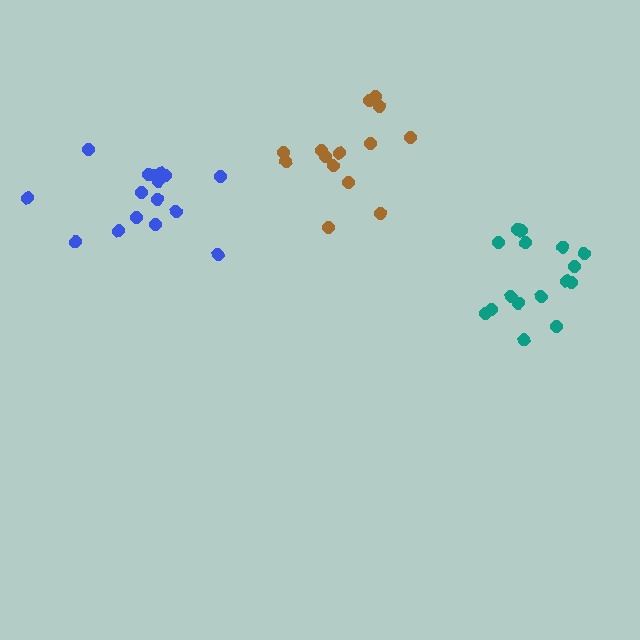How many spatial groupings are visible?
There are 3 spatial groupings.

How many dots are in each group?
Group 1: 16 dots, Group 2: 16 dots, Group 3: 14 dots (46 total).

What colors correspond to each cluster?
The clusters are colored: blue, teal, brown.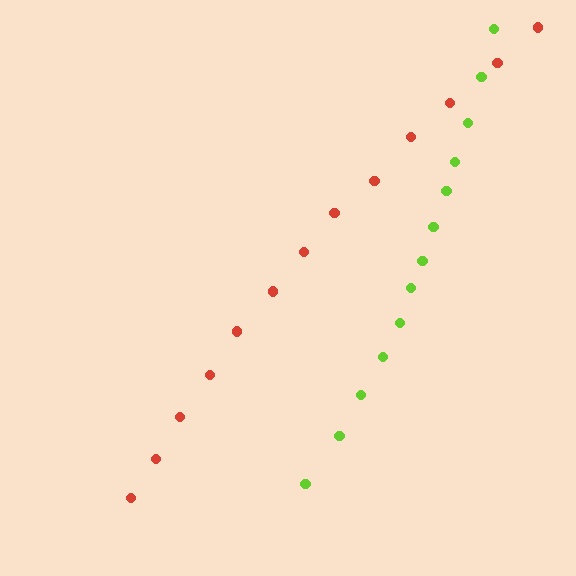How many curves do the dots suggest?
There are 2 distinct paths.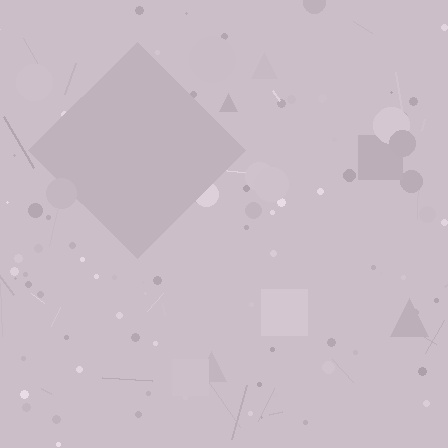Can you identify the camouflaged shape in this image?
The camouflaged shape is a diamond.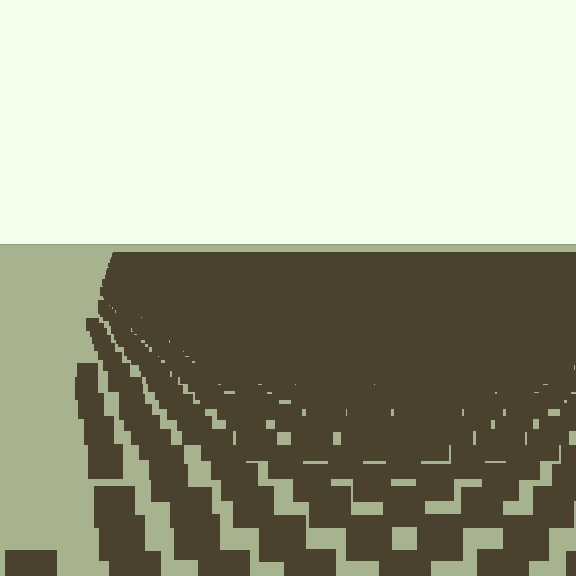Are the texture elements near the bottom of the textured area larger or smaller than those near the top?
Larger. Near the bottom, elements are closer to the viewer and appear at a bigger on-screen size.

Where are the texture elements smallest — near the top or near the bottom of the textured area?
Near the top.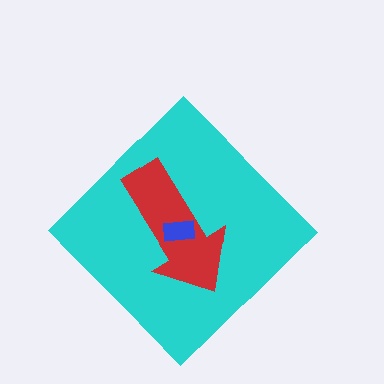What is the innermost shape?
The blue rectangle.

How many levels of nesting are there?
3.